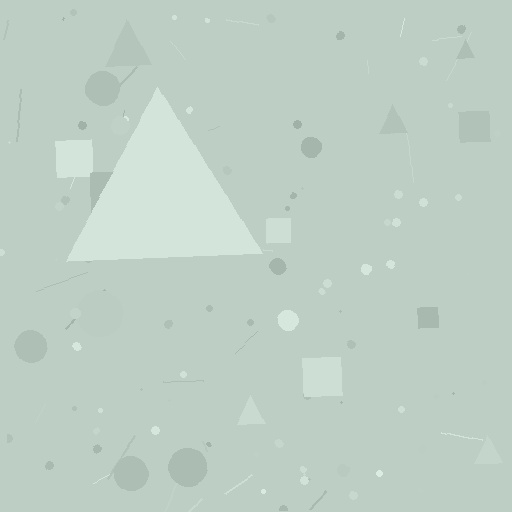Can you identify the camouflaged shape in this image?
The camouflaged shape is a triangle.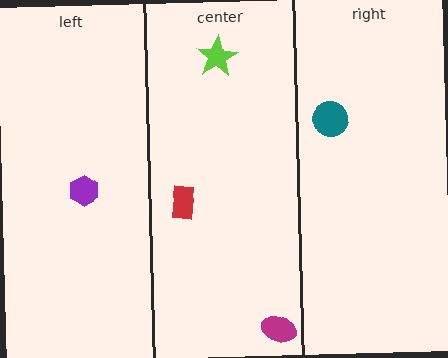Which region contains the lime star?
The center region.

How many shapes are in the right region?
1.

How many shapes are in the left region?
1.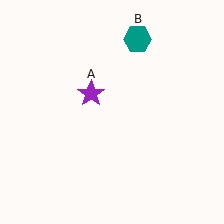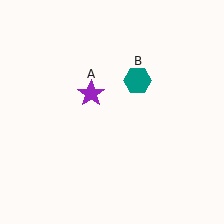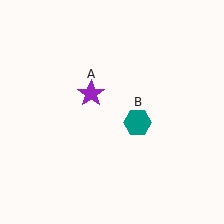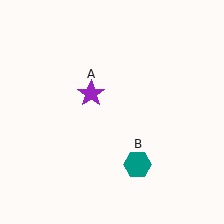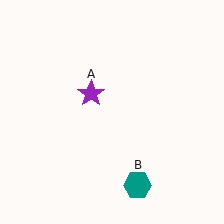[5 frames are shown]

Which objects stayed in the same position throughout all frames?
Purple star (object A) remained stationary.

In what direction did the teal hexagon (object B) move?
The teal hexagon (object B) moved down.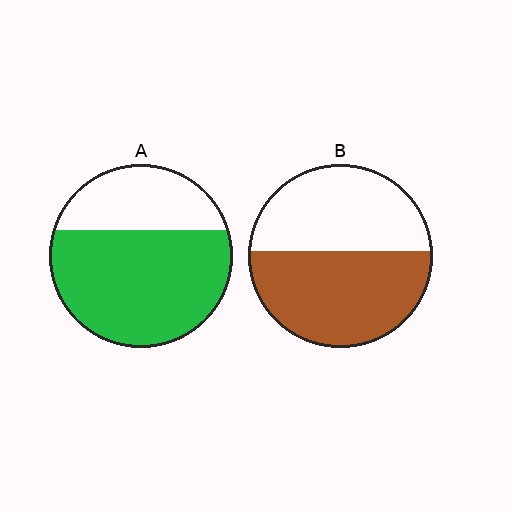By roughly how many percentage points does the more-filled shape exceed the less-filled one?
By roughly 15 percentage points (A over B).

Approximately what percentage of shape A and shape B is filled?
A is approximately 70% and B is approximately 55%.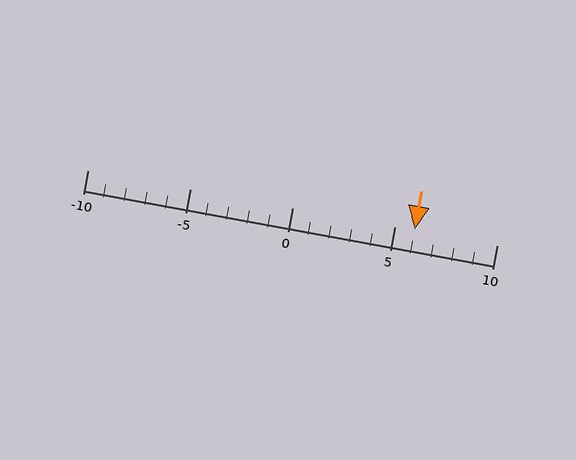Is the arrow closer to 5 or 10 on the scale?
The arrow is closer to 5.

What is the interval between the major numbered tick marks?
The major tick marks are spaced 5 units apart.